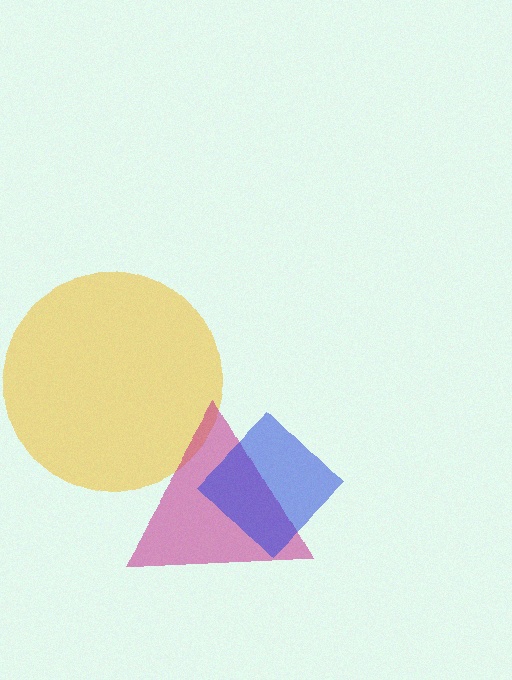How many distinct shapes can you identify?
There are 3 distinct shapes: a yellow circle, a magenta triangle, a blue diamond.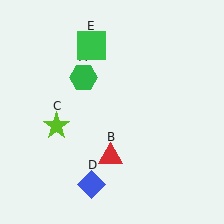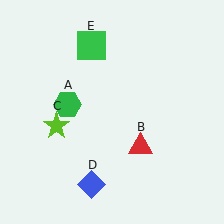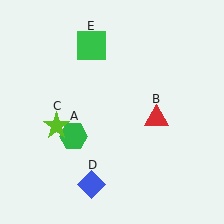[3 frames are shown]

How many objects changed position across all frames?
2 objects changed position: green hexagon (object A), red triangle (object B).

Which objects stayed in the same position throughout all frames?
Lime star (object C) and blue diamond (object D) and green square (object E) remained stationary.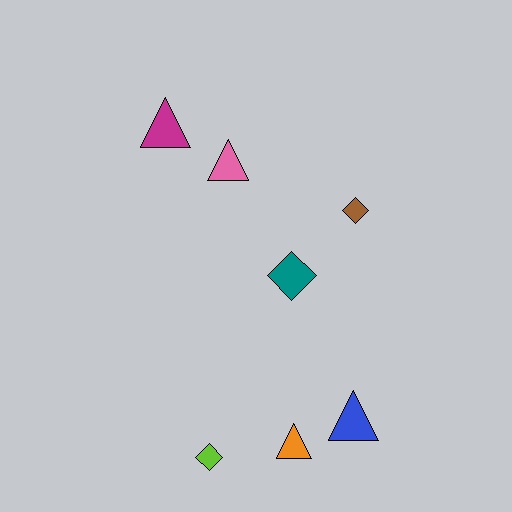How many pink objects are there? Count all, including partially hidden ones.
There is 1 pink object.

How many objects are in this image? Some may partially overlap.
There are 7 objects.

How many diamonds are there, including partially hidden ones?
There are 3 diamonds.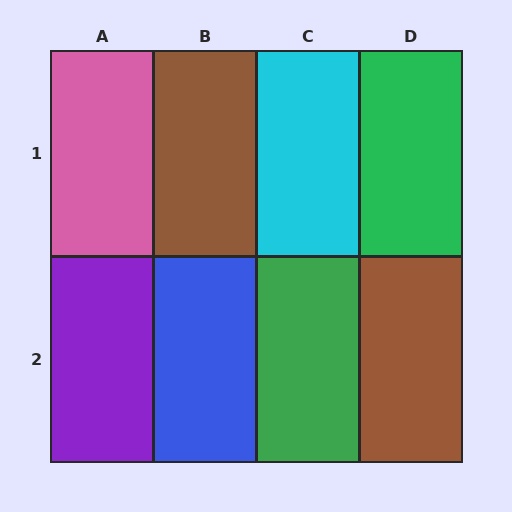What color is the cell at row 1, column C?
Cyan.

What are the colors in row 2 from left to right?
Purple, blue, green, brown.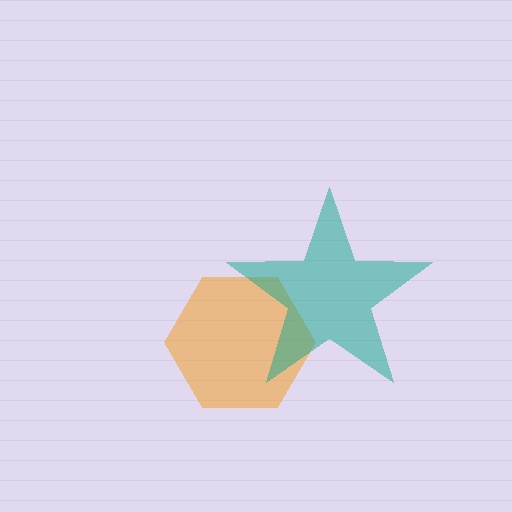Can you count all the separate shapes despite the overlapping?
Yes, there are 2 separate shapes.